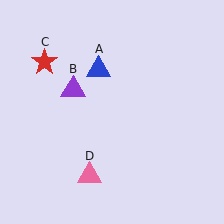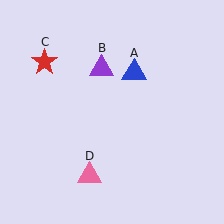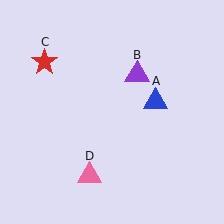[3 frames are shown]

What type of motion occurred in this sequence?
The blue triangle (object A), purple triangle (object B) rotated clockwise around the center of the scene.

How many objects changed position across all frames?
2 objects changed position: blue triangle (object A), purple triangle (object B).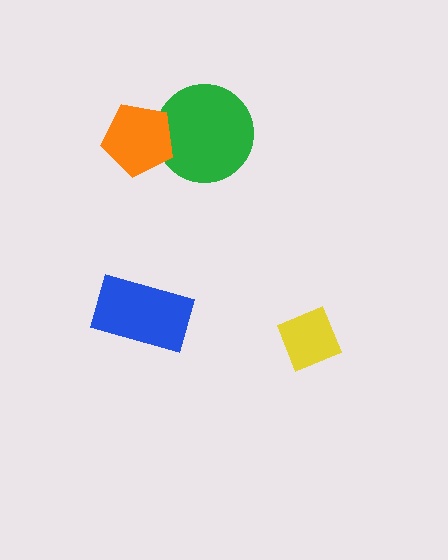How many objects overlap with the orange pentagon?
1 object overlaps with the orange pentagon.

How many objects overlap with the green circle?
1 object overlaps with the green circle.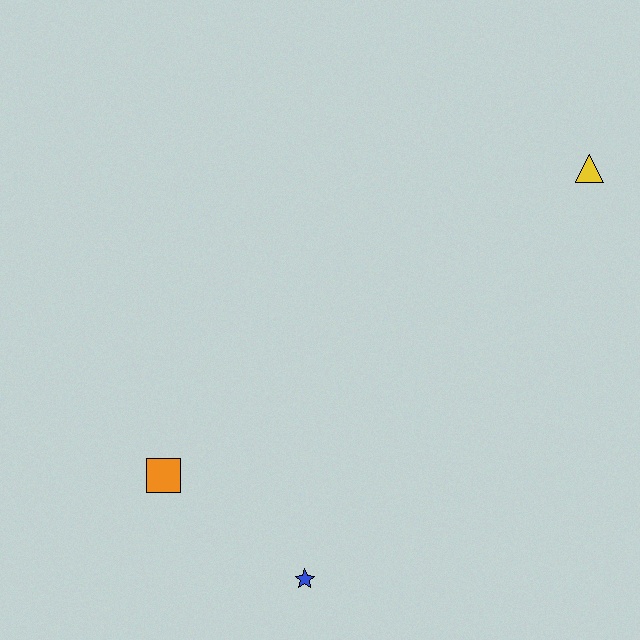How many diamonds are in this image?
There are no diamonds.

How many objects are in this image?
There are 3 objects.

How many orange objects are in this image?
There is 1 orange object.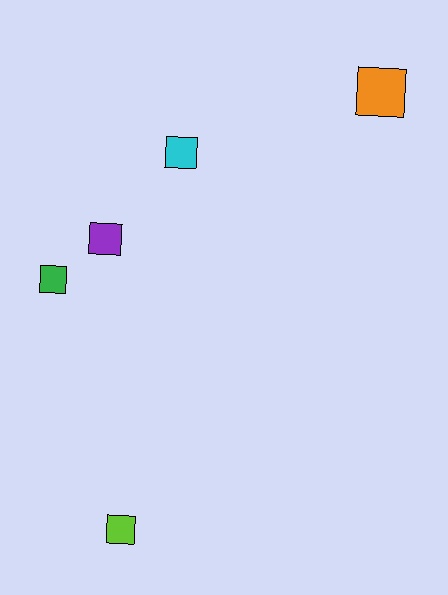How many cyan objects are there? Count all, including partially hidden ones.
There is 1 cyan object.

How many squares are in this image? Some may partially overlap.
There are 5 squares.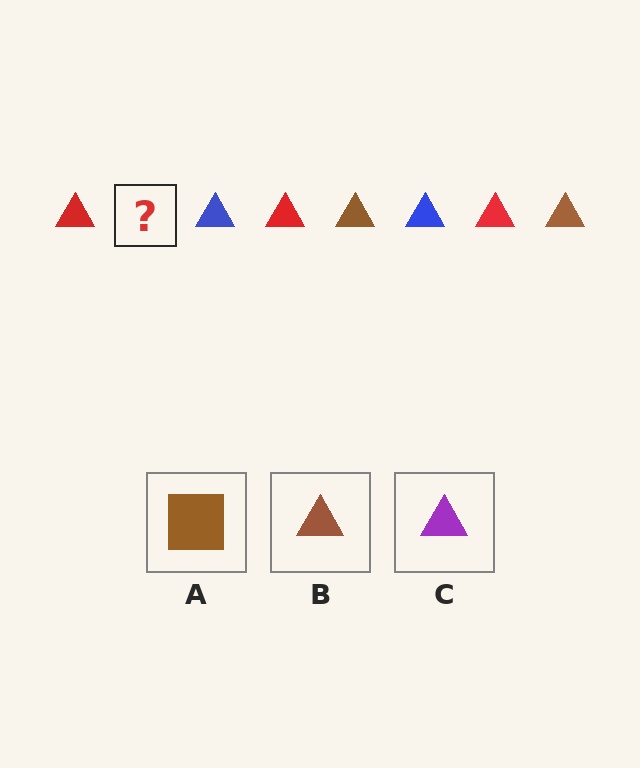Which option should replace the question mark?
Option B.